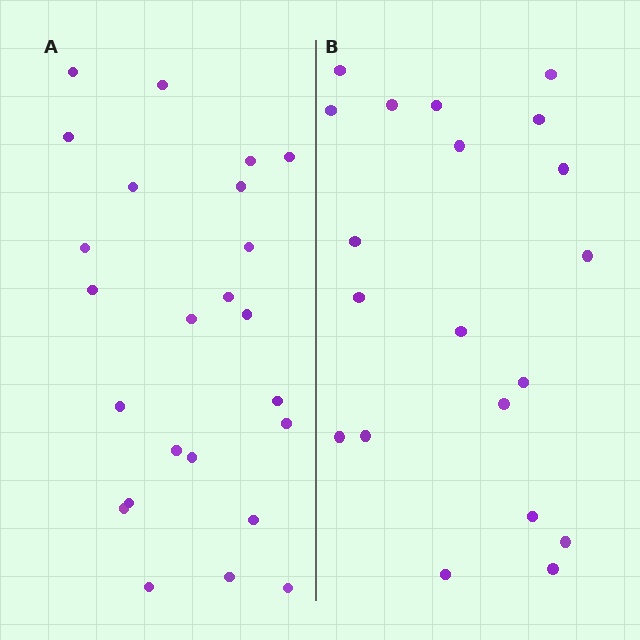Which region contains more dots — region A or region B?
Region A (the left region) has more dots.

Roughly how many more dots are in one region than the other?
Region A has about 4 more dots than region B.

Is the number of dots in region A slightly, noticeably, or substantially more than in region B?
Region A has only slightly more — the two regions are fairly close. The ratio is roughly 1.2 to 1.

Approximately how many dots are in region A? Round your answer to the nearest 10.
About 20 dots. (The exact count is 24, which rounds to 20.)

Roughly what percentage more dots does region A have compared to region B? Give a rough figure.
About 20% more.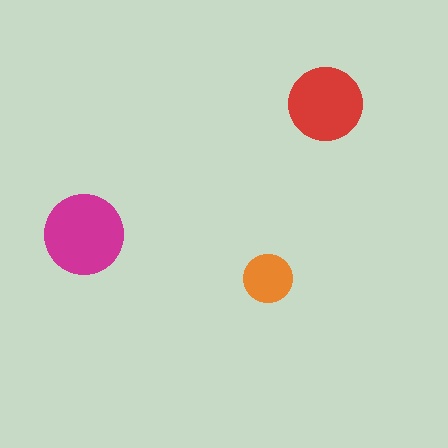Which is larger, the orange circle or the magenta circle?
The magenta one.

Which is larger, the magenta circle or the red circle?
The magenta one.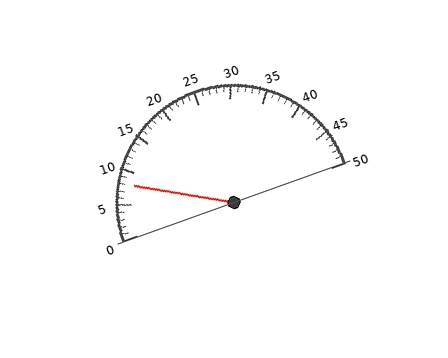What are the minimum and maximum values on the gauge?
The gauge ranges from 0 to 50.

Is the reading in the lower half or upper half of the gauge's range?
The reading is in the lower half of the range (0 to 50).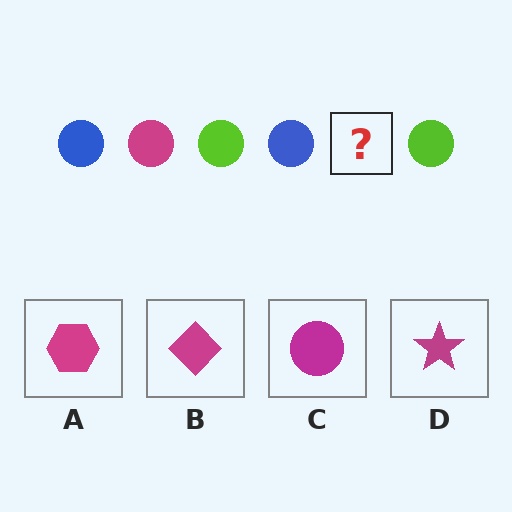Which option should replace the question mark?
Option C.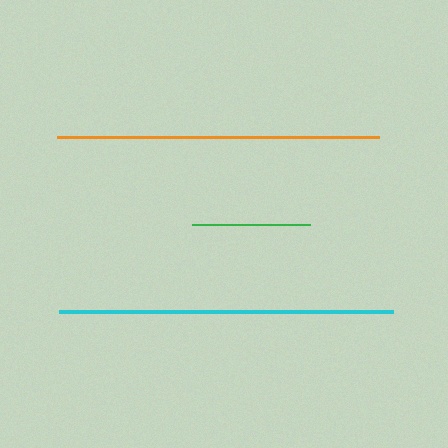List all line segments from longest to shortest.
From longest to shortest: cyan, orange, green.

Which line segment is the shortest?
The green line is the shortest at approximately 118 pixels.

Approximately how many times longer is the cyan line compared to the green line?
The cyan line is approximately 2.8 times the length of the green line.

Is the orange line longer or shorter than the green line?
The orange line is longer than the green line.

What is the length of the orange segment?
The orange segment is approximately 323 pixels long.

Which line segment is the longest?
The cyan line is the longest at approximately 334 pixels.